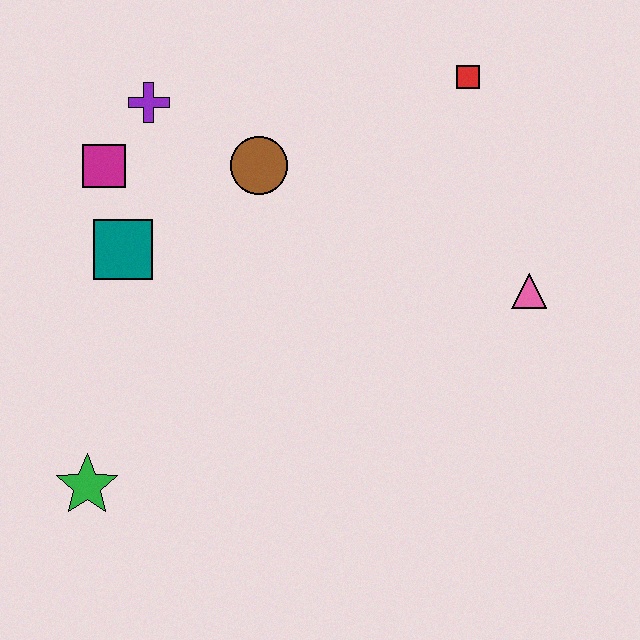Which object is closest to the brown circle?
The purple cross is closest to the brown circle.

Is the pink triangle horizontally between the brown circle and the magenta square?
No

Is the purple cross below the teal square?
No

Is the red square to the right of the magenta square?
Yes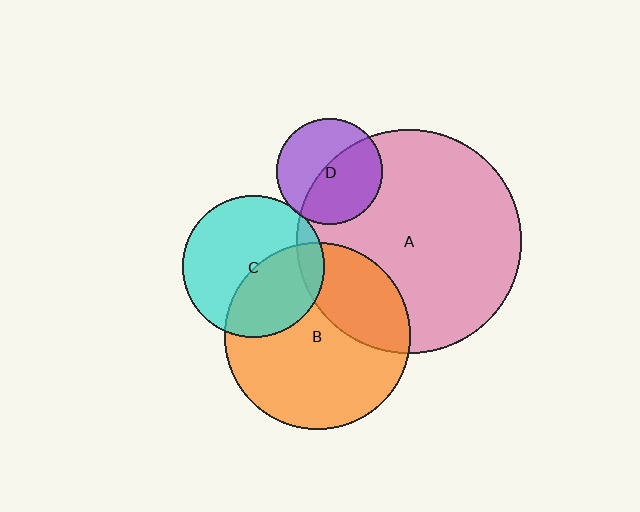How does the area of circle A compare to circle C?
Approximately 2.5 times.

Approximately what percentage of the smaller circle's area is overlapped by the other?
Approximately 10%.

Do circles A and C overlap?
Yes.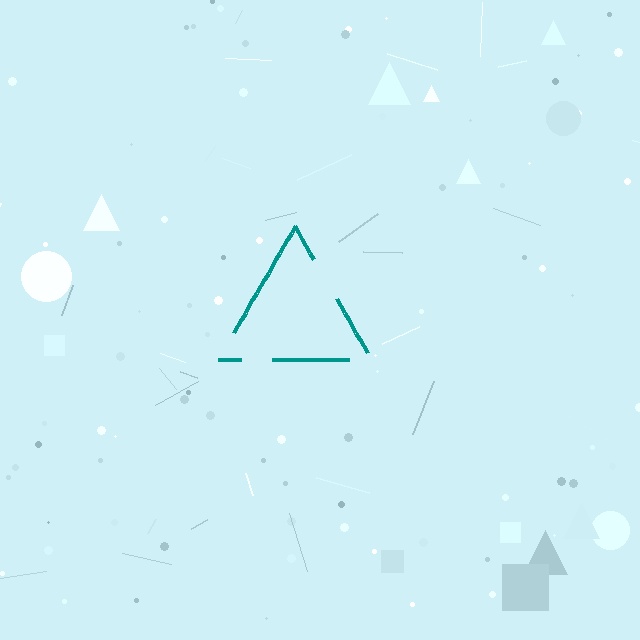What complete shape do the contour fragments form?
The contour fragments form a triangle.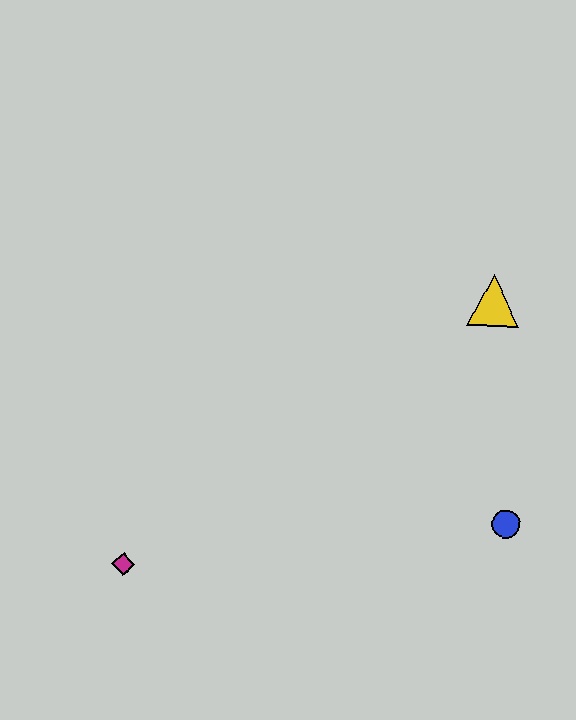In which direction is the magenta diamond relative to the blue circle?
The magenta diamond is to the left of the blue circle.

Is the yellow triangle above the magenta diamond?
Yes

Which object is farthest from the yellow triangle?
The magenta diamond is farthest from the yellow triangle.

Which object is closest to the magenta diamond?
The blue circle is closest to the magenta diamond.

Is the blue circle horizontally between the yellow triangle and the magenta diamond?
No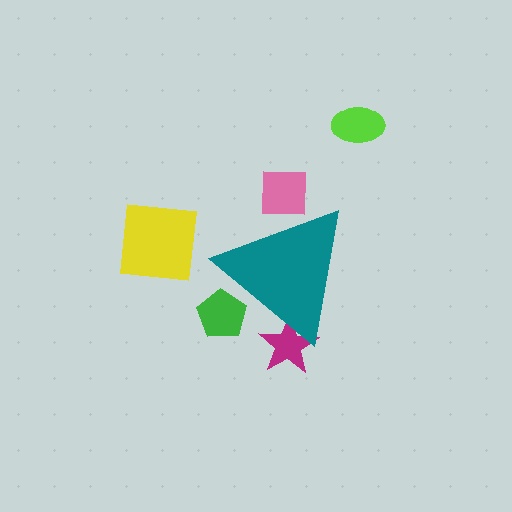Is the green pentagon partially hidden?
Yes, the green pentagon is partially hidden behind the teal triangle.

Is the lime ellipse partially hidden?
No, the lime ellipse is fully visible.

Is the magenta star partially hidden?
Yes, the magenta star is partially hidden behind the teal triangle.